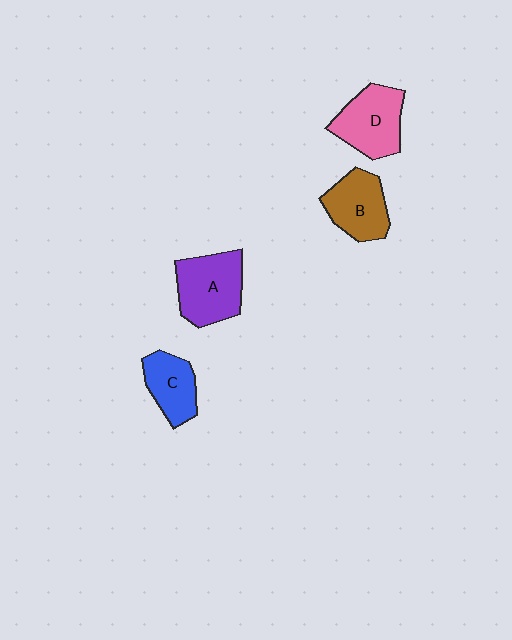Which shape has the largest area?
Shape A (purple).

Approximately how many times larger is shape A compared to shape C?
Approximately 1.4 times.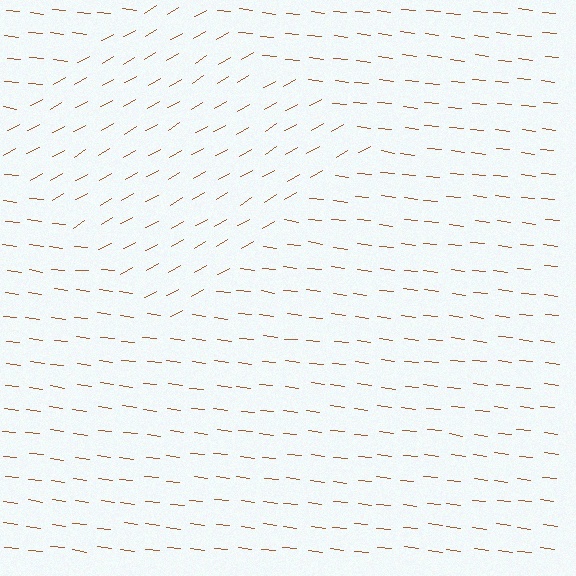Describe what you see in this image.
The image is filled with small brown line segments. A diamond region in the image has lines oriented differently from the surrounding lines, creating a visible texture boundary.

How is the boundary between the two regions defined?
The boundary is defined purely by a change in line orientation (approximately 36 degrees difference). All lines are the same color and thickness.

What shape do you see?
I see a diamond.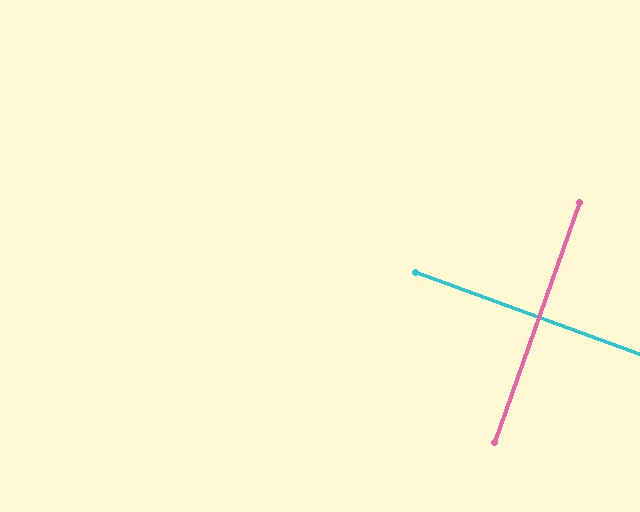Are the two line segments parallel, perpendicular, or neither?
Perpendicular — they meet at approximately 89°.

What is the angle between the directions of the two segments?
Approximately 89 degrees.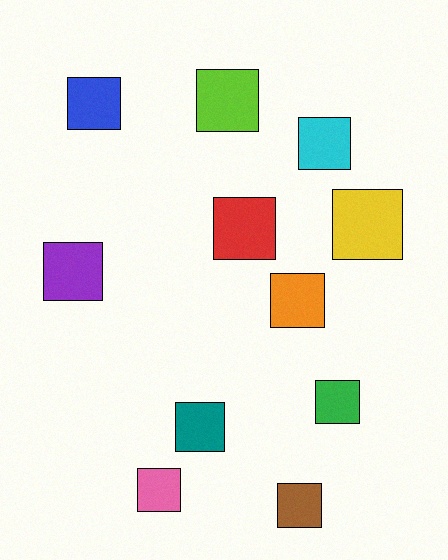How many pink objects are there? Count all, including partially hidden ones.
There is 1 pink object.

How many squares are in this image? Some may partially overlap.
There are 11 squares.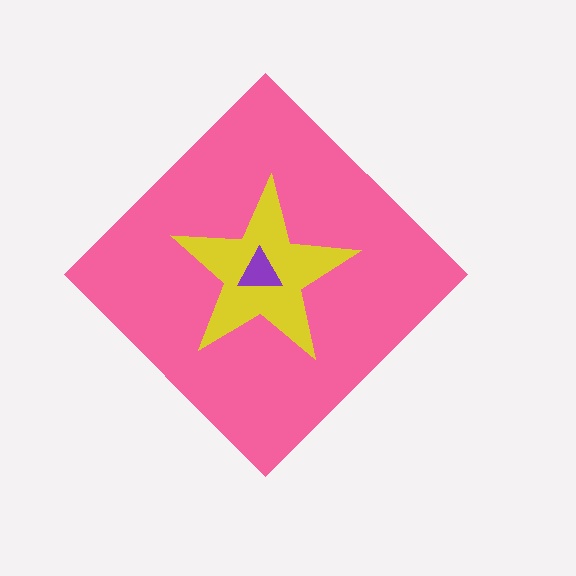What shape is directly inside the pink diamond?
The yellow star.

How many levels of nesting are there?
3.